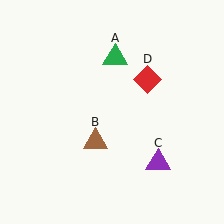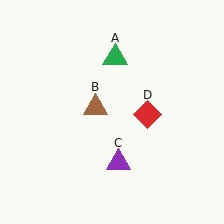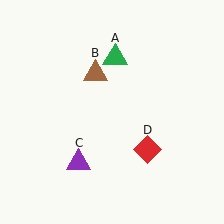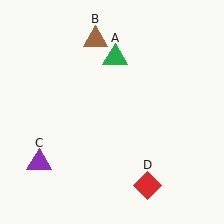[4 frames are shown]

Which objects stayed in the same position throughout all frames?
Green triangle (object A) remained stationary.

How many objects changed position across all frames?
3 objects changed position: brown triangle (object B), purple triangle (object C), red diamond (object D).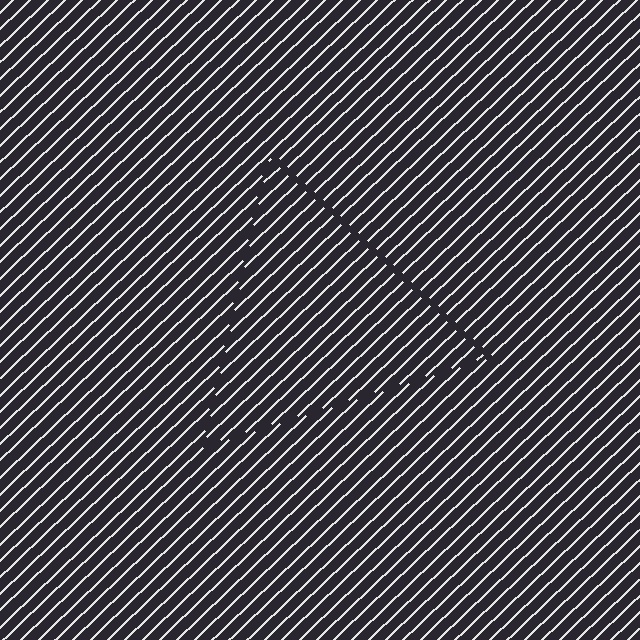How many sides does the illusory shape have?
3 sides — the line-ends trace a triangle.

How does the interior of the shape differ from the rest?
The interior of the shape contains the same grating, shifted by half a period — the contour is defined by the phase discontinuity where line-ends from the inner and outer gratings abut.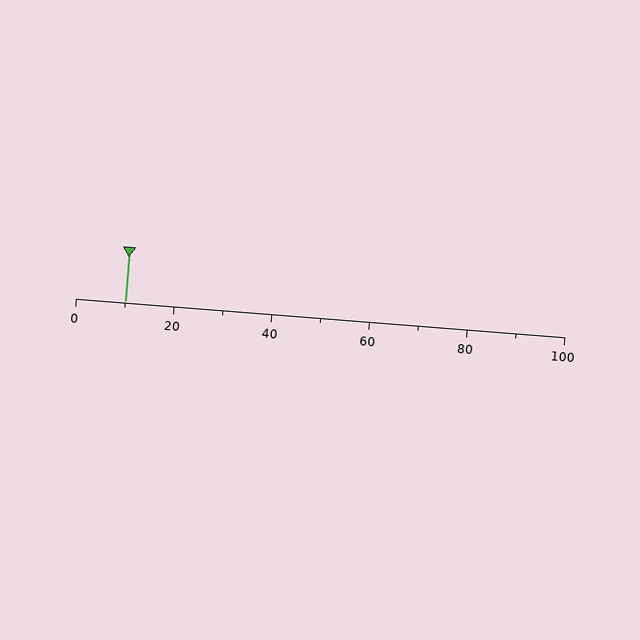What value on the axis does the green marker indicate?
The marker indicates approximately 10.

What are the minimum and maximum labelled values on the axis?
The axis runs from 0 to 100.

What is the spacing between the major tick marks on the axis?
The major ticks are spaced 20 apart.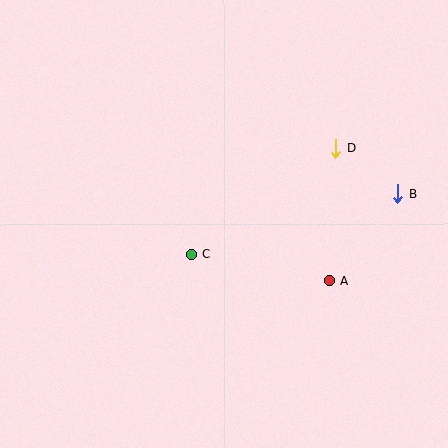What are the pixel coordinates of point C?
Point C is at (191, 254).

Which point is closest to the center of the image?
Point C at (191, 254) is closest to the center.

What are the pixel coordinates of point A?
Point A is at (329, 281).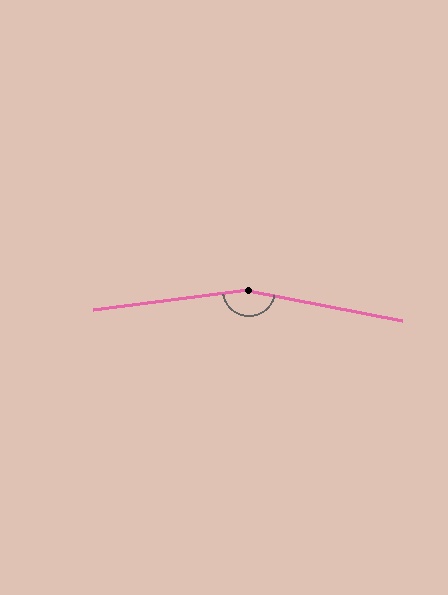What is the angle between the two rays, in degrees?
Approximately 162 degrees.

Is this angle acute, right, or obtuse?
It is obtuse.